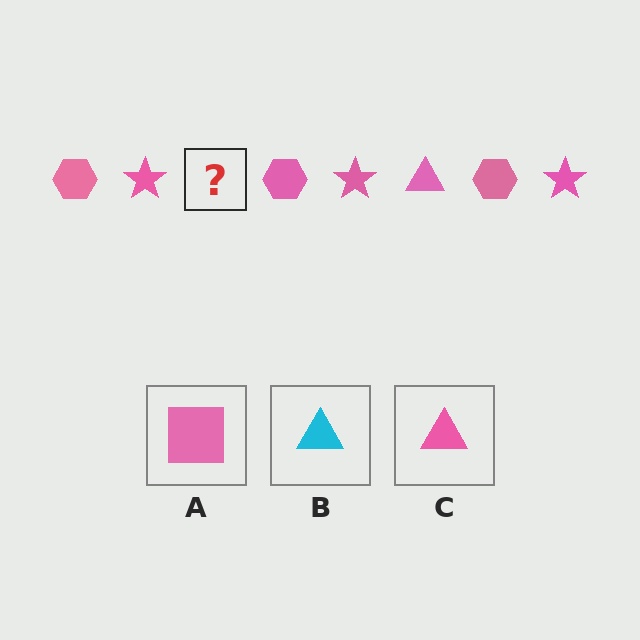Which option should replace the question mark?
Option C.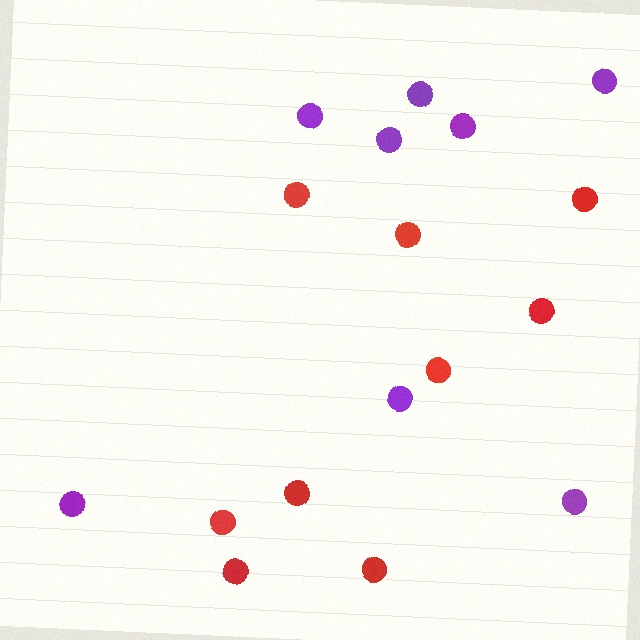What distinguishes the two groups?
There are 2 groups: one group of red circles (9) and one group of purple circles (8).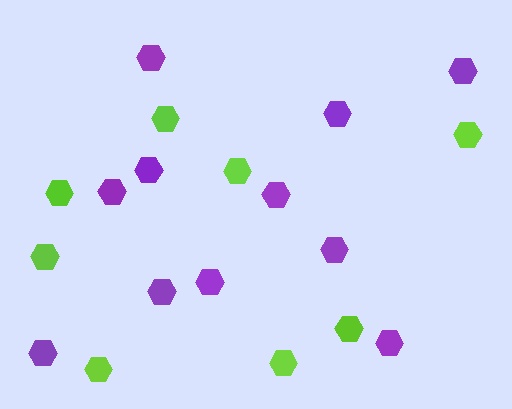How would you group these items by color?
There are 2 groups: one group of purple hexagons (11) and one group of lime hexagons (8).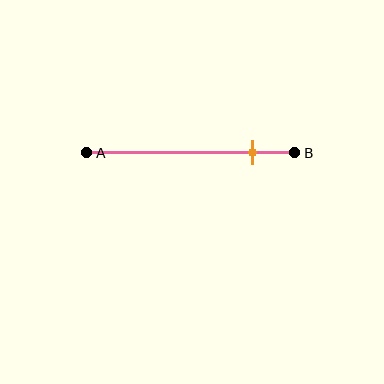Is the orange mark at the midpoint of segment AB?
No, the mark is at about 80% from A, not at the 50% midpoint.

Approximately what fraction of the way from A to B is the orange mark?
The orange mark is approximately 80% of the way from A to B.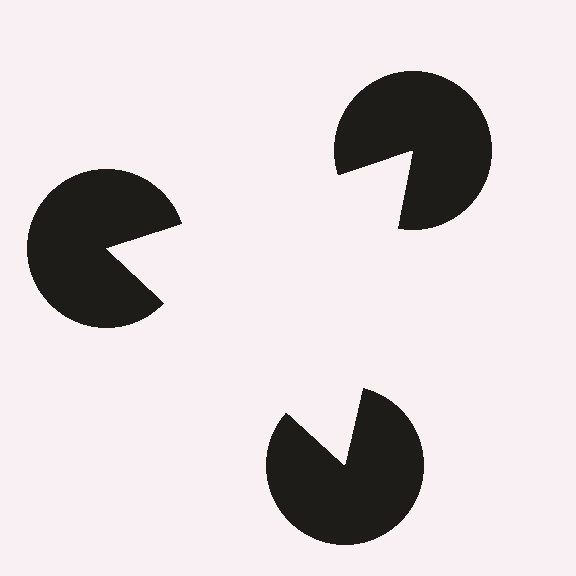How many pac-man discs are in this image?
There are 3 — one at each vertex of the illusory triangle.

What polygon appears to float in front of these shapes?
An illusory triangle — its edges are inferred from the aligned wedge cuts in the pac-man discs, not physically drawn.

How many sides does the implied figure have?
3 sides.